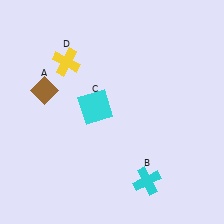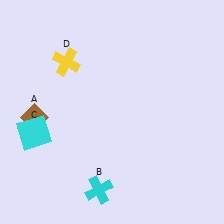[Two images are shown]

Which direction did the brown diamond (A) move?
The brown diamond (A) moved down.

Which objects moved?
The objects that moved are: the brown diamond (A), the cyan cross (B), the cyan square (C).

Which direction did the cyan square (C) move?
The cyan square (C) moved left.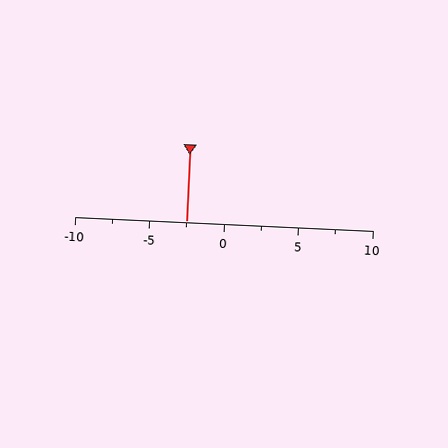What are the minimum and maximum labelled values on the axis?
The axis runs from -10 to 10.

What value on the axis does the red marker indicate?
The marker indicates approximately -2.5.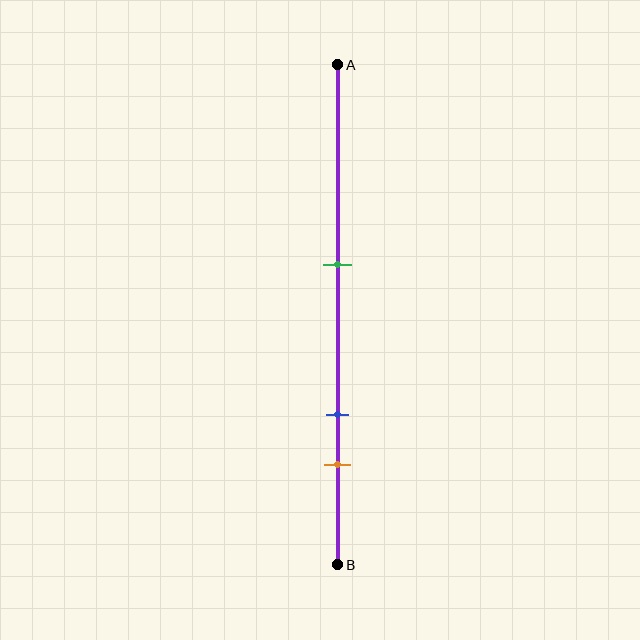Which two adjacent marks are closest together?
The blue and orange marks are the closest adjacent pair.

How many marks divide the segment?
There are 3 marks dividing the segment.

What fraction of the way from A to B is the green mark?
The green mark is approximately 40% (0.4) of the way from A to B.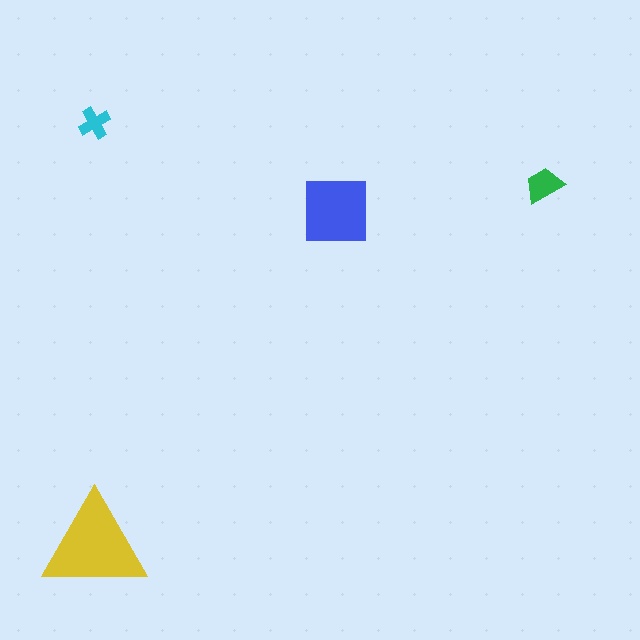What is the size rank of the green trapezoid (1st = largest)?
3rd.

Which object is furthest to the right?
The green trapezoid is rightmost.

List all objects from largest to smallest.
The yellow triangle, the blue square, the green trapezoid, the cyan cross.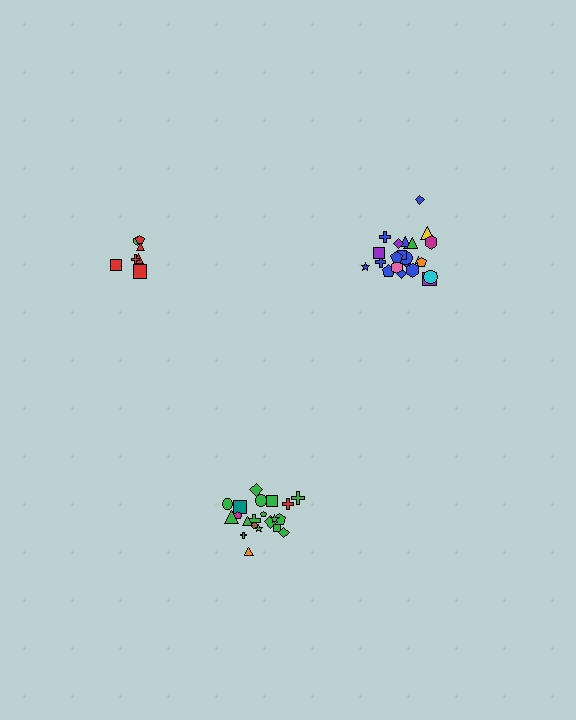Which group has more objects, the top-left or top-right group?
The top-right group.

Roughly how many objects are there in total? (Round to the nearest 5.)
Roughly 55 objects in total.